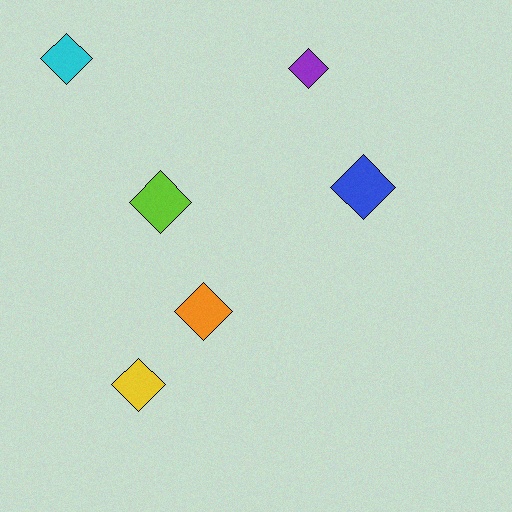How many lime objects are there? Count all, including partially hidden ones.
There is 1 lime object.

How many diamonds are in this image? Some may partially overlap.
There are 6 diamonds.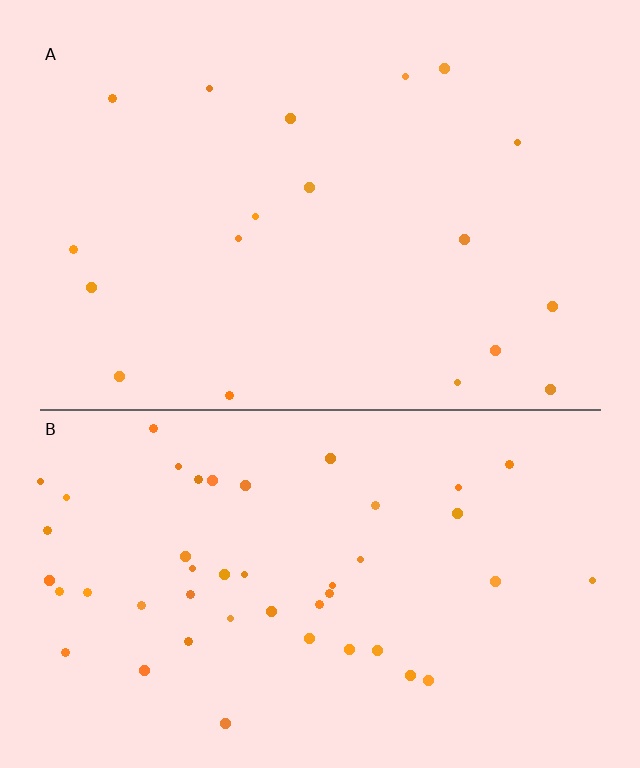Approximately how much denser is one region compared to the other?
Approximately 2.5× — region B over region A.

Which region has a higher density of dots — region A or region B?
B (the bottom).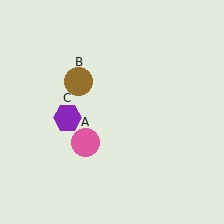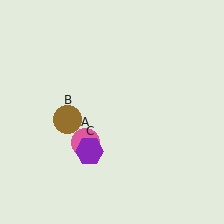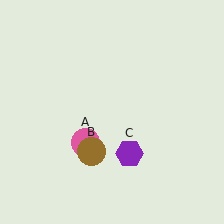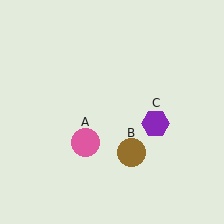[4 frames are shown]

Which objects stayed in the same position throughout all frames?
Pink circle (object A) remained stationary.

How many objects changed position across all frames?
2 objects changed position: brown circle (object B), purple hexagon (object C).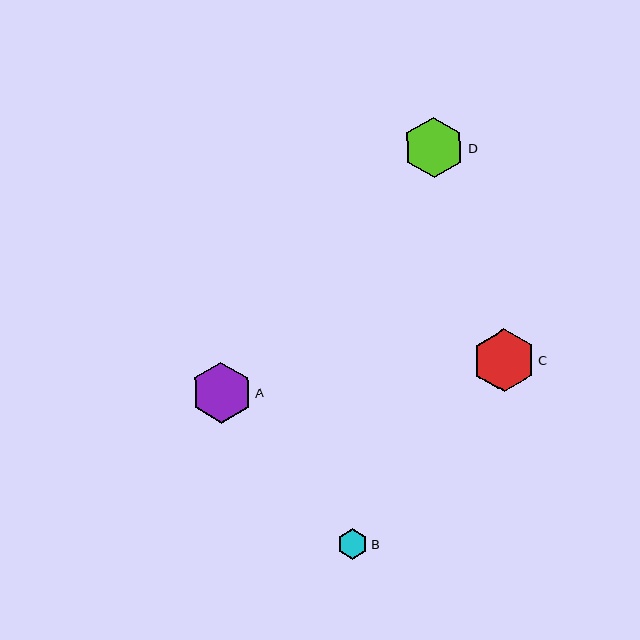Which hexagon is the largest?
Hexagon C is the largest with a size of approximately 63 pixels.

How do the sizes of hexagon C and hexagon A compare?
Hexagon C and hexagon A are approximately the same size.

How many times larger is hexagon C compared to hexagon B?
Hexagon C is approximately 2.1 times the size of hexagon B.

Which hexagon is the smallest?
Hexagon B is the smallest with a size of approximately 30 pixels.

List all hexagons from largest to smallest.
From largest to smallest: C, A, D, B.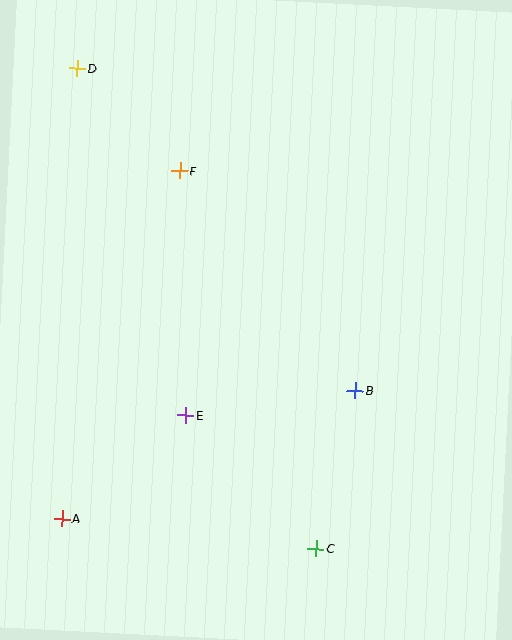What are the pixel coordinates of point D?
Point D is at (77, 69).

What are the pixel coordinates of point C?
Point C is at (316, 549).